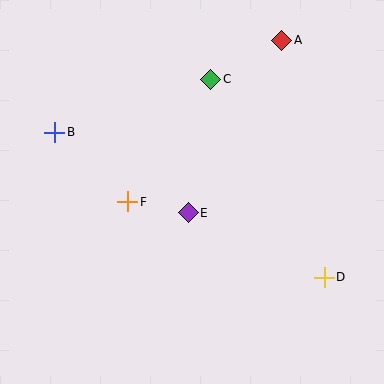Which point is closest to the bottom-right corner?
Point D is closest to the bottom-right corner.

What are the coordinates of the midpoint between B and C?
The midpoint between B and C is at (133, 106).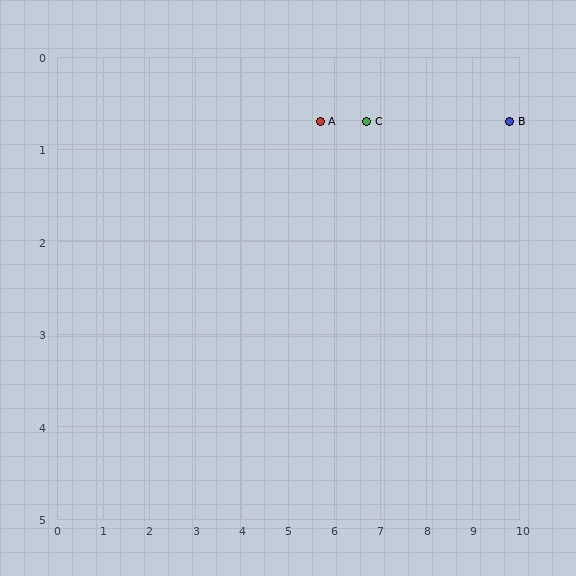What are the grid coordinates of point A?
Point A is at approximately (5.7, 0.7).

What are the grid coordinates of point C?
Point C is at approximately (6.7, 0.7).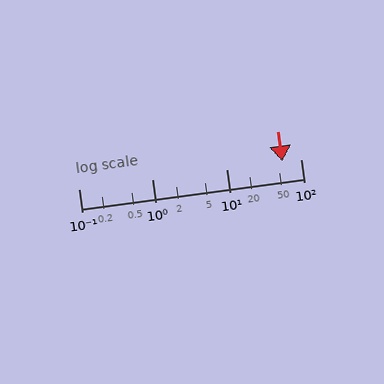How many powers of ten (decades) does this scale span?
The scale spans 3 decades, from 0.1 to 100.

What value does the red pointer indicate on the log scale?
The pointer indicates approximately 57.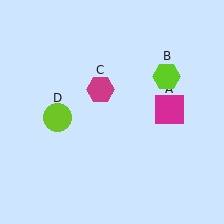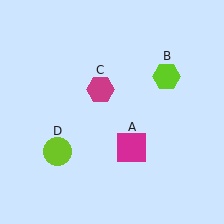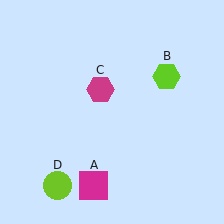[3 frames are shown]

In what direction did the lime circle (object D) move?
The lime circle (object D) moved down.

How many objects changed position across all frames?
2 objects changed position: magenta square (object A), lime circle (object D).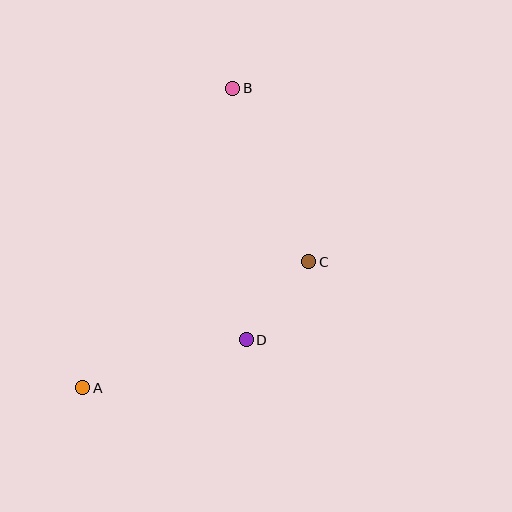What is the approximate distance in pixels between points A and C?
The distance between A and C is approximately 259 pixels.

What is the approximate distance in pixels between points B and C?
The distance between B and C is approximately 190 pixels.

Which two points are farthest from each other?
Points A and B are farthest from each other.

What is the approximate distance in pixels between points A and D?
The distance between A and D is approximately 171 pixels.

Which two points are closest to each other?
Points C and D are closest to each other.